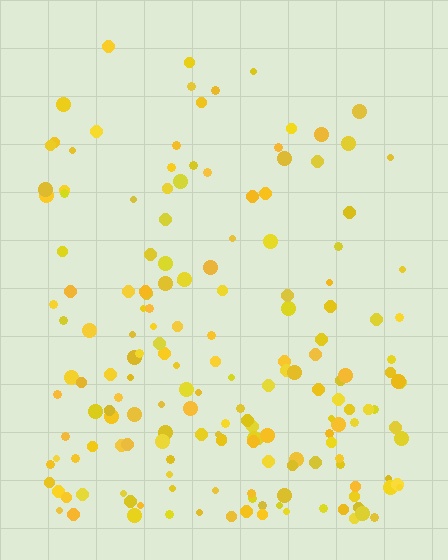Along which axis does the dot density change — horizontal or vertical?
Vertical.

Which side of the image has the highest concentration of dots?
The bottom.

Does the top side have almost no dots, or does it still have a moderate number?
Still a moderate number, just noticeably fewer than the bottom.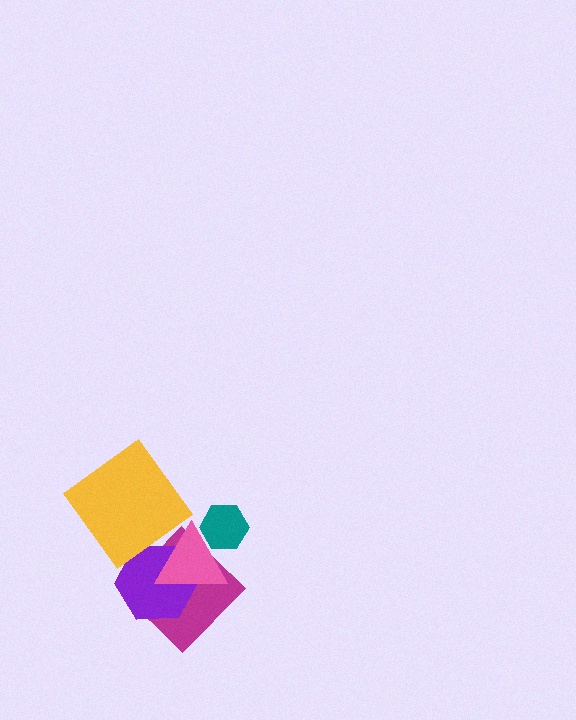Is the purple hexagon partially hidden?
Yes, it is partially covered by another shape.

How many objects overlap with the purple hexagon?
2 objects overlap with the purple hexagon.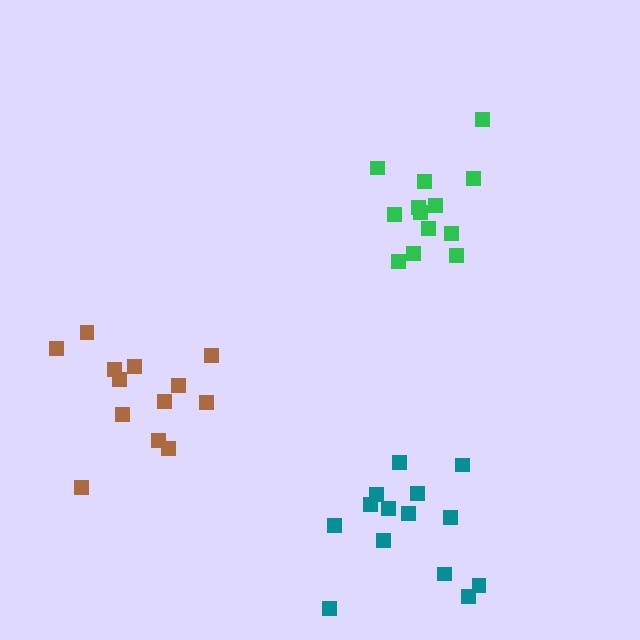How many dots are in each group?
Group 1: 13 dots, Group 2: 14 dots, Group 3: 13 dots (40 total).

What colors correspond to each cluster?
The clusters are colored: green, teal, brown.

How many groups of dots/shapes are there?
There are 3 groups.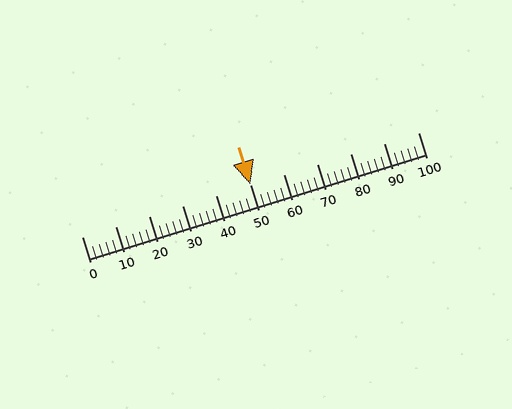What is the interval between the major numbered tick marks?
The major tick marks are spaced 10 units apart.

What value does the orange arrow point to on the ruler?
The orange arrow points to approximately 50.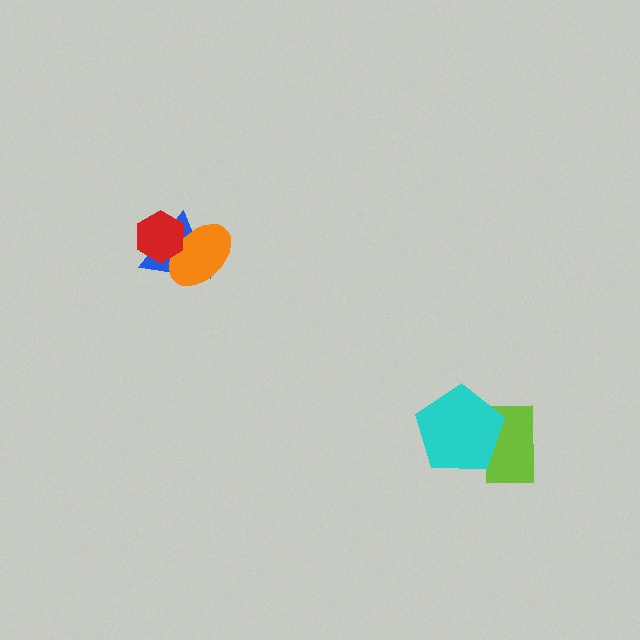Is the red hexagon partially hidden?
No, no other shape covers it.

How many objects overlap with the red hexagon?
2 objects overlap with the red hexagon.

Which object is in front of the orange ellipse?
The red hexagon is in front of the orange ellipse.